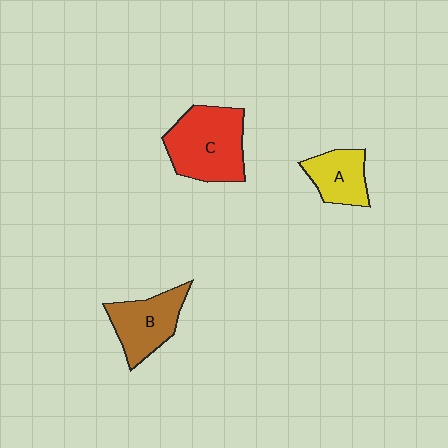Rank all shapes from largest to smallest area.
From largest to smallest: C (red), B (brown), A (yellow).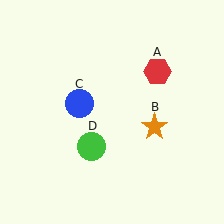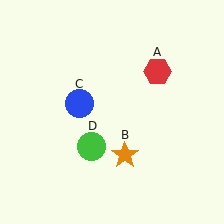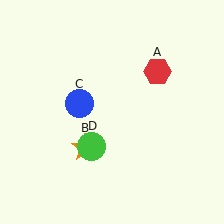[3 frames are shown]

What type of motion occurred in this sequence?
The orange star (object B) rotated clockwise around the center of the scene.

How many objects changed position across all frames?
1 object changed position: orange star (object B).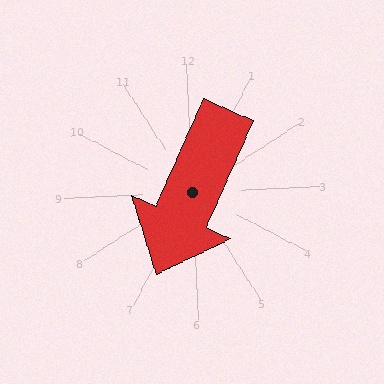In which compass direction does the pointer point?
Southwest.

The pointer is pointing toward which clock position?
Roughly 7 o'clock.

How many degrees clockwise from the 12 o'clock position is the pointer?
Approximately 206 degrees.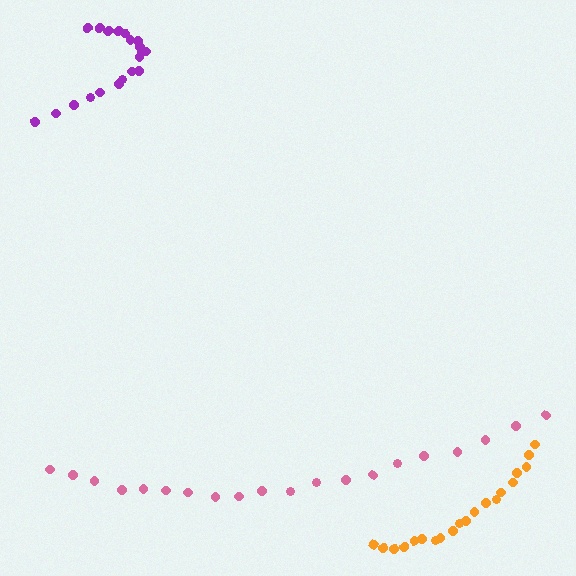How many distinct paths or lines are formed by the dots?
There are 3 distinct paths.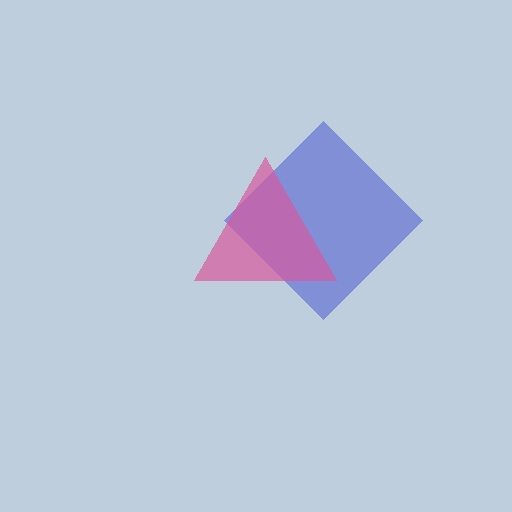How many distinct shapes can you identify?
There are 2 distinct shapes: a blue diamond, a pink triangle.